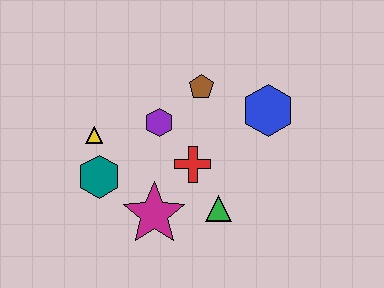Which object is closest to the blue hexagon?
The brown pentagon is closest to the blue hexagon.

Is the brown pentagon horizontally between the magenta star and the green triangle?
Yes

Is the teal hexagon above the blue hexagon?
No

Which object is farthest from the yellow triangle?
The blue hexagon is farthest from the yellow triangle.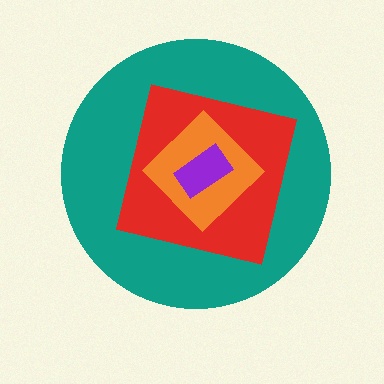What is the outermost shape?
The teal circle.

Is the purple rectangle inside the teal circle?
Yes.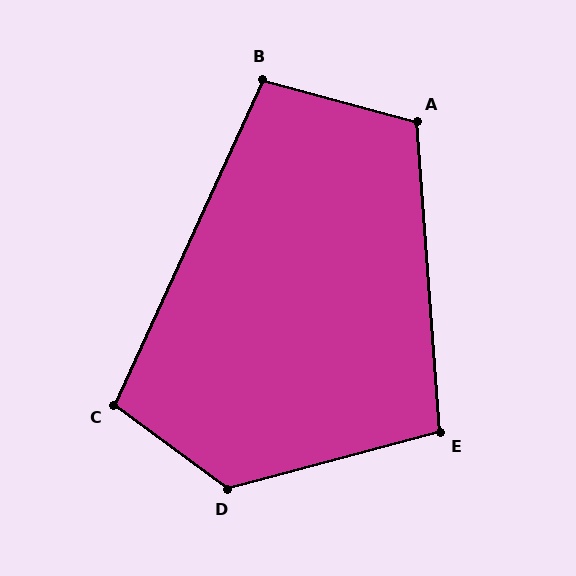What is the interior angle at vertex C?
Approximately 102 degrees (obtuse).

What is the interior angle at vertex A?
Approximately 110 degrees (obtuse).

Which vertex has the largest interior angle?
D, at approximately 129 degrees.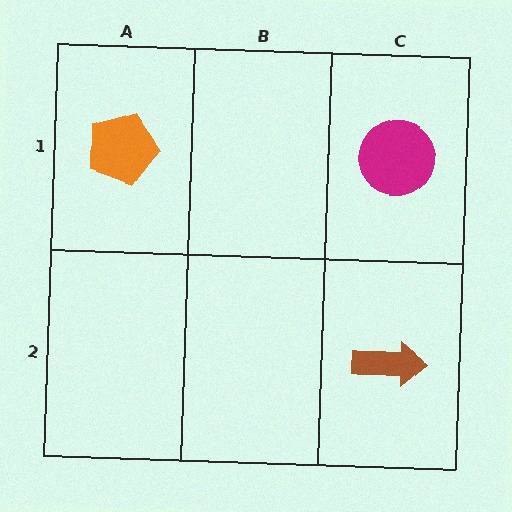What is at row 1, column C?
A magenta circle.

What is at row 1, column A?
An orange pentagon.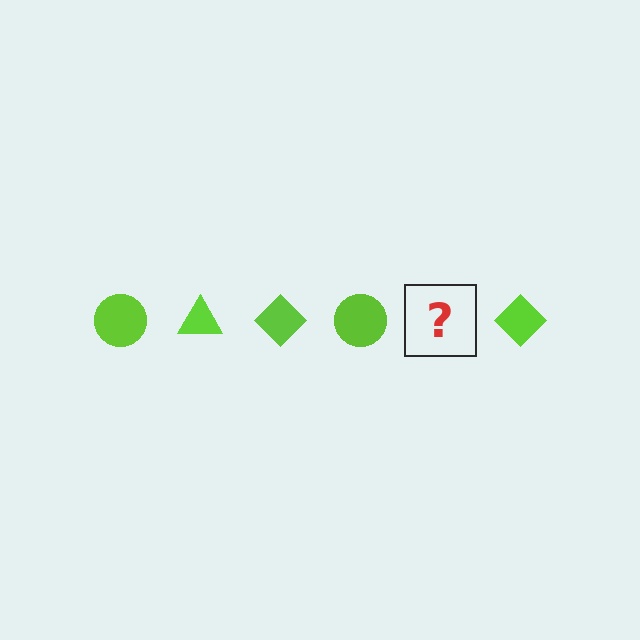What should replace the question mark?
The question mark should be replaced with a lime triangle.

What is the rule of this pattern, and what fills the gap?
The rule is that the pattern cycles through circle, triangle, diamond shapes in lime. The gap should be filled with a lime triangle.